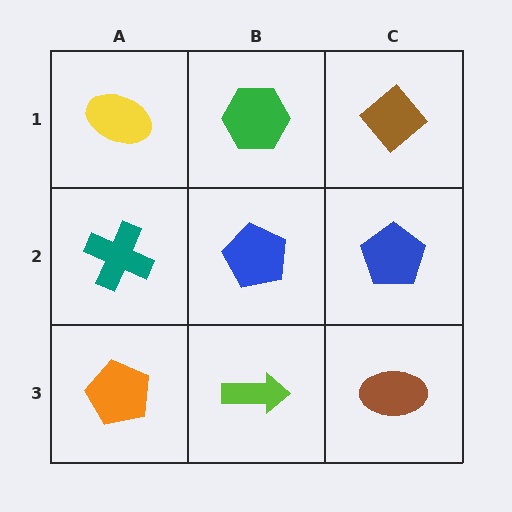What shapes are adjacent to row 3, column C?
A blue pentagon (row 2, column C), a lime arrow (row 3, column B).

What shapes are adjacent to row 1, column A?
A teal cross (row 2, column A), a green hexagon (row 1, column B).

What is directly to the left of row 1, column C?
A green hexagon.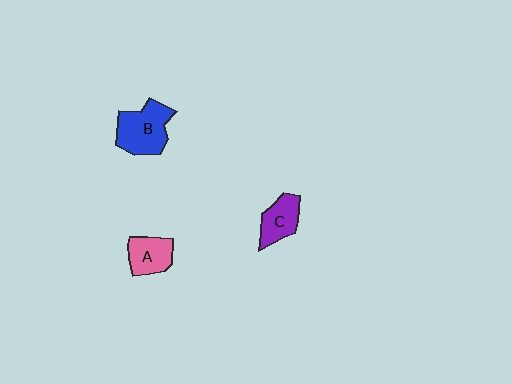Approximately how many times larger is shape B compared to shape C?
Approximately 1.5 times.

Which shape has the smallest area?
Shape C (purple).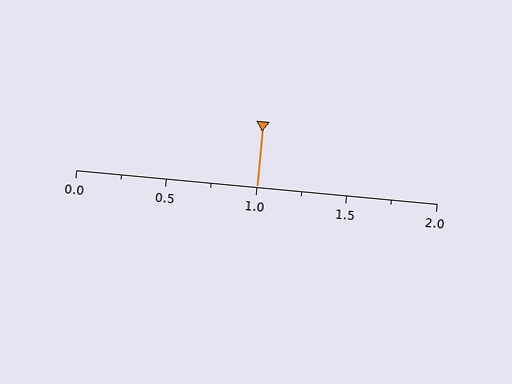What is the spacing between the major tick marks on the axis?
The major ticks are spaced 0.5 apart.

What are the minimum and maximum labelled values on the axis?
The axis runs from 0.0 to 2.0.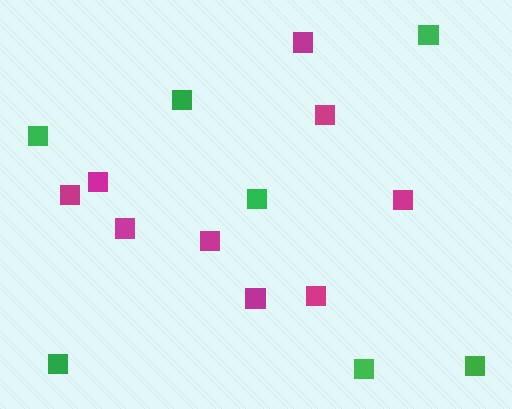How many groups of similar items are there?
There are 2 groups: one group of green squares (7) and one group of magenta squares (9).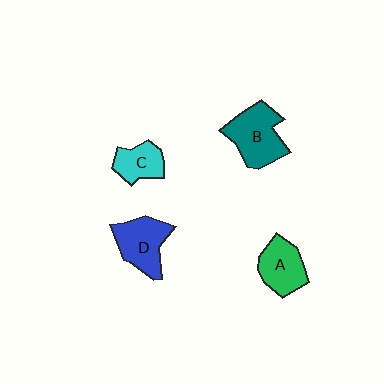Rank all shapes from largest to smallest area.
From largest to smallest: B (teal), D (blue), A (green), C (cyan).